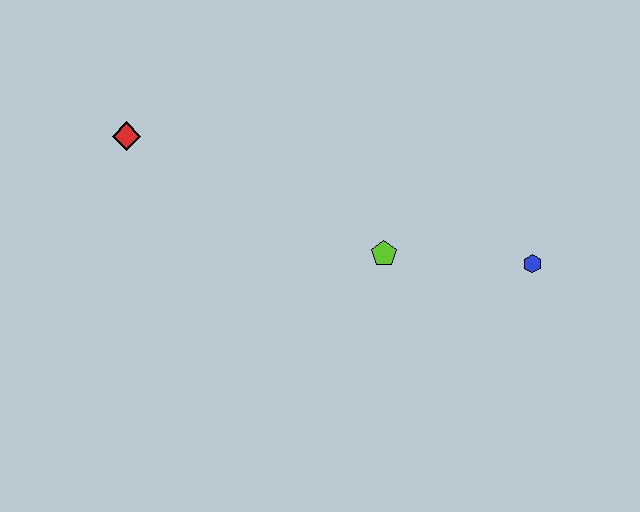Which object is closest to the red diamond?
The lime pentagon is closest to the red diamond.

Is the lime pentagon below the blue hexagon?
No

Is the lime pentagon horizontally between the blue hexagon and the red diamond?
Yes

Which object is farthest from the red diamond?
The blue hexagon is farthest from the red diamond.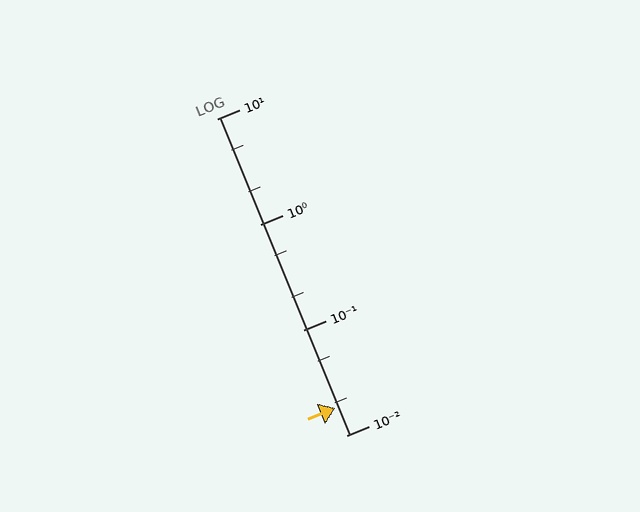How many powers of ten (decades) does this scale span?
The scale spans 3 decades, from 0.01 to 10.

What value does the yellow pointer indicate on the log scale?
The pointer indicates approximately 0.018.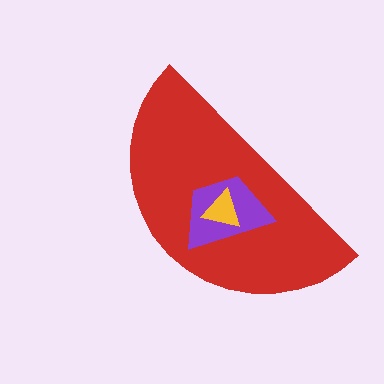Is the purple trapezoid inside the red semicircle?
Yes.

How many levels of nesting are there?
3.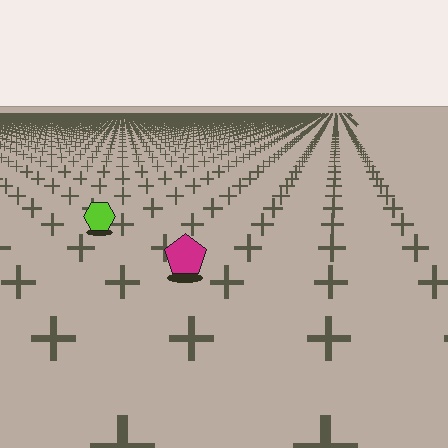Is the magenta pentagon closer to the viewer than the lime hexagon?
Yes. The magenta pentagon is closer — you can tell from the texture gradient: the ground texture is coarser near it.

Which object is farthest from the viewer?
The lime hexagon is farthest from the viewer. It appears smaller and the ground texture around it is denser.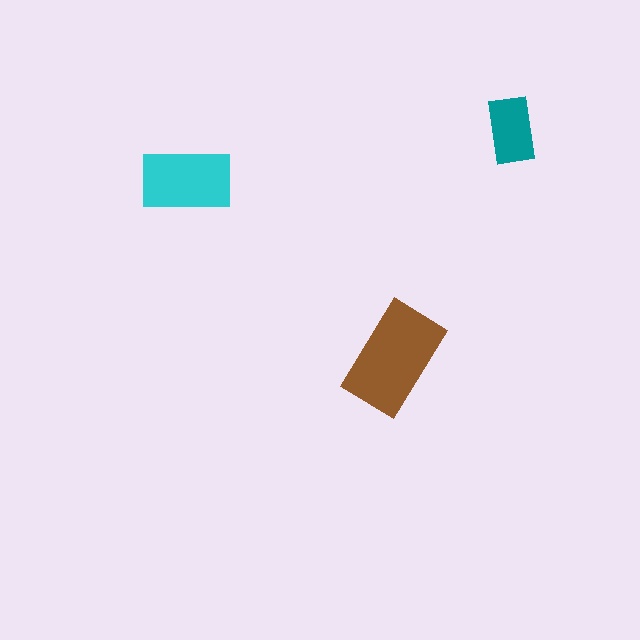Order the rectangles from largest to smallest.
the brown one, the cyan one, the teal one.